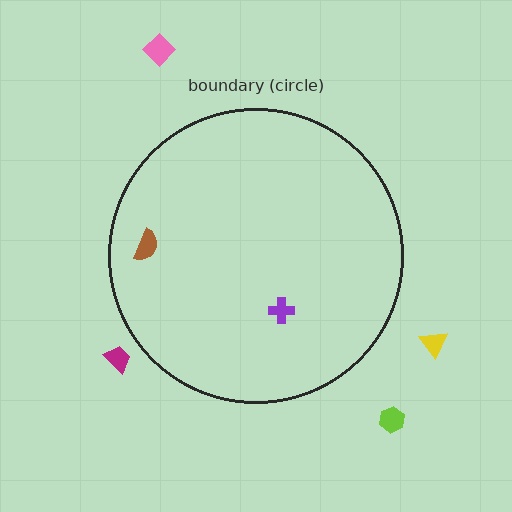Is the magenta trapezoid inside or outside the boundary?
Outside.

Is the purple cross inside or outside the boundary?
Inside.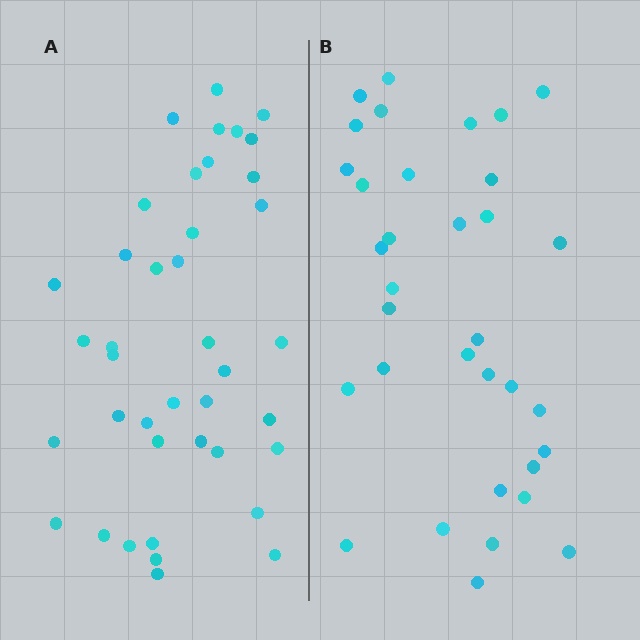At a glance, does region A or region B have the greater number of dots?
Region A (the left region) has more dots.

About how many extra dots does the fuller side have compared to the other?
Region A has about 6 more dots than region B.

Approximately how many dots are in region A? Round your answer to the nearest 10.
About 40 dots.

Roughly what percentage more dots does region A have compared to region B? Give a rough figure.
About 20% more.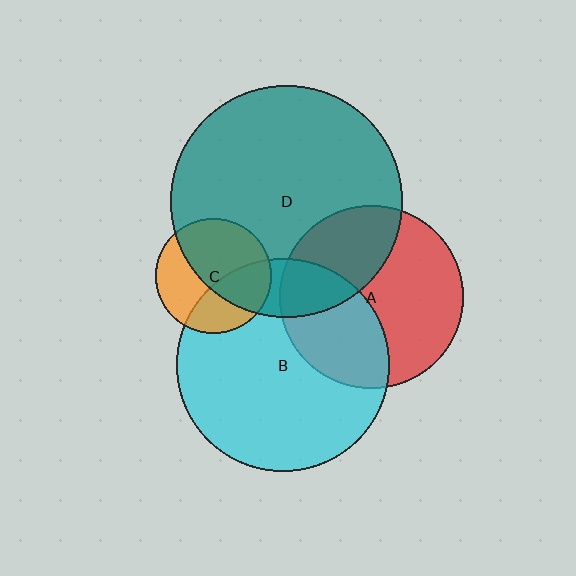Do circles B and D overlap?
Yes.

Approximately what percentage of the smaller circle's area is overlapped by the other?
Approximately 15%.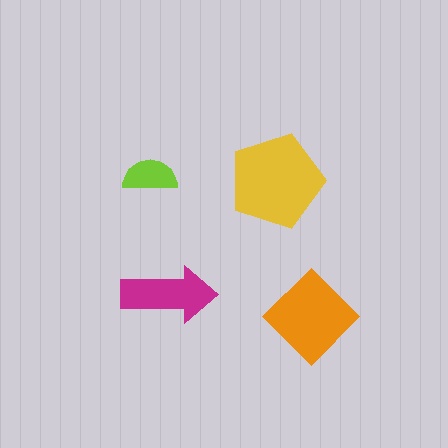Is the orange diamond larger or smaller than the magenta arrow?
Larger.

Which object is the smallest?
The lime semicircle.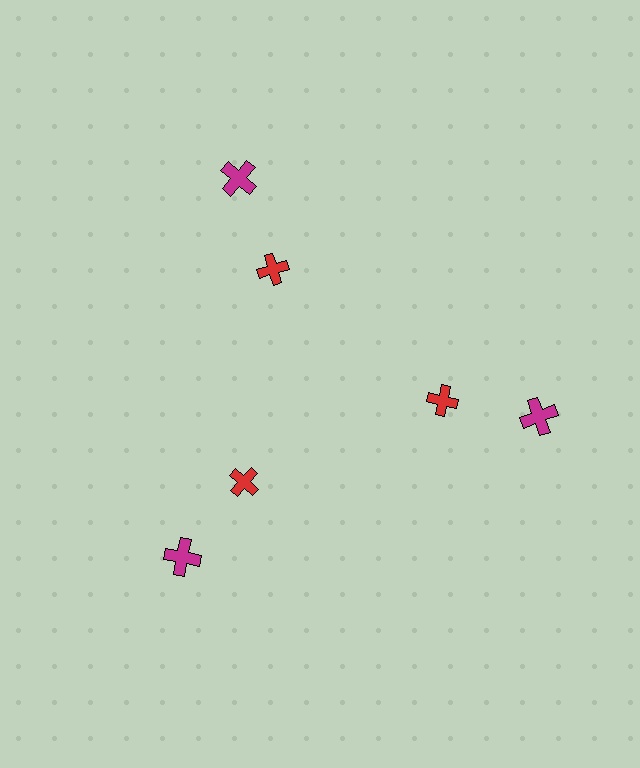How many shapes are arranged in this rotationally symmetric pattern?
There are 6 shapes, arranged in 3 groups of 2.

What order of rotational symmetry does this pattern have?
This pattern has 3-fold rotational symmetry.